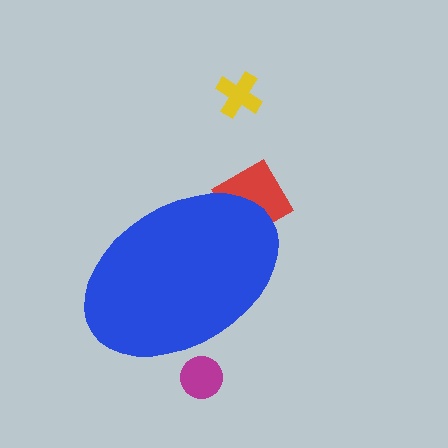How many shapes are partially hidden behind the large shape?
2 shapes are partially hidden.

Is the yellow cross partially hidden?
No, the yellow cross is fully visible.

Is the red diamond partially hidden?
Yes, the red diamond is partially hidden behind the blue ellipse.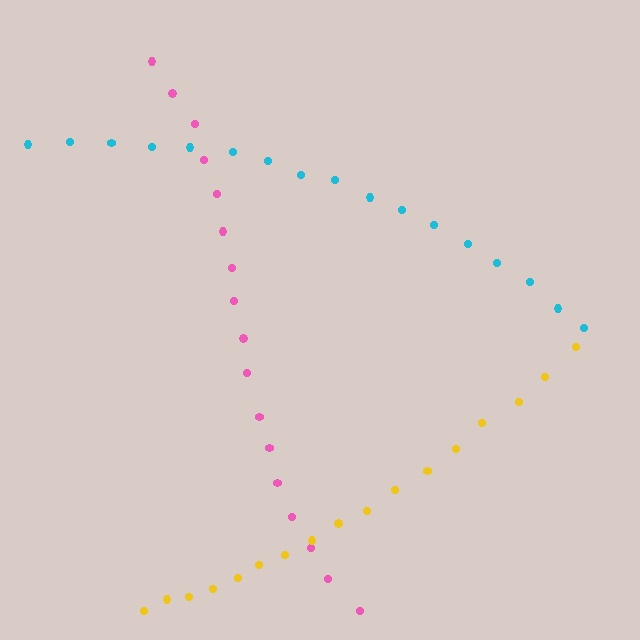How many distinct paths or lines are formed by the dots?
There are 3 distinct paths.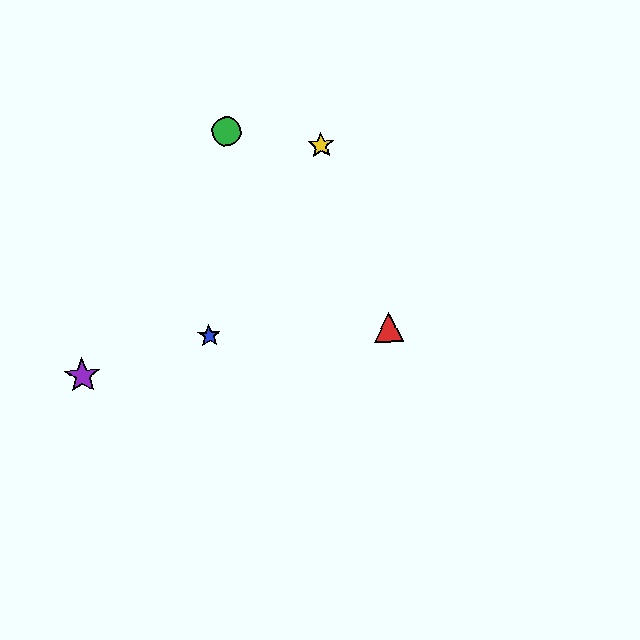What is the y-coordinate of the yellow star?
The yellow star is at y≈145.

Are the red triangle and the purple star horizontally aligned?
No, the red triangle is at y≈327 and the purple star is at y≈376.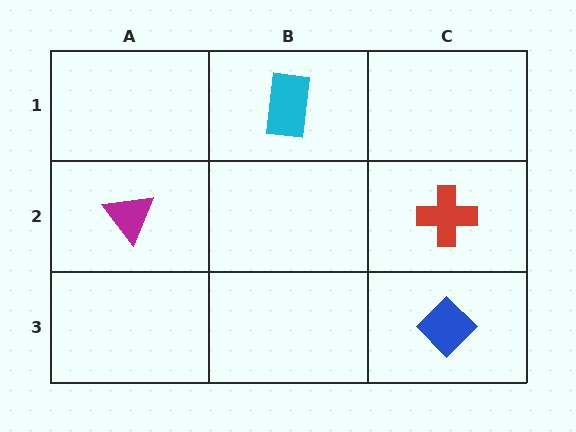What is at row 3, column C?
A blue diamond.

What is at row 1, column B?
A cyan rectangle.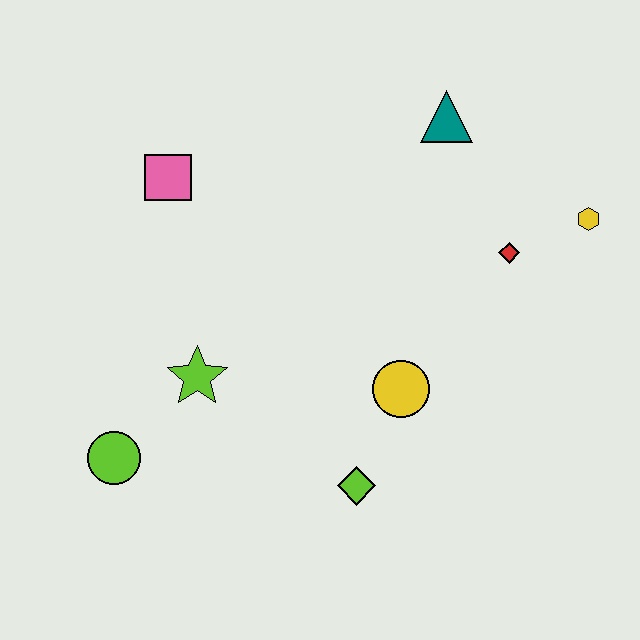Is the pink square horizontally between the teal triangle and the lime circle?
Yes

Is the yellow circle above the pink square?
No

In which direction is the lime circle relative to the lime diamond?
The lime circle is to the left of the lime diamond.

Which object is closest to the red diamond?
The yellow hexagon is closest to the red diamond.